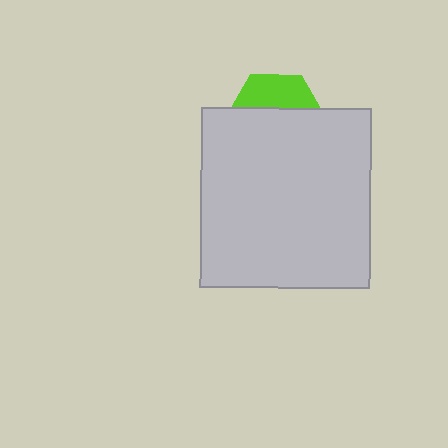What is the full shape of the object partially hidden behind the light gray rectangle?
The partially hidden object is a lime hexagon.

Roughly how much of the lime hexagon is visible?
A small part of it is visible (roughly 34%).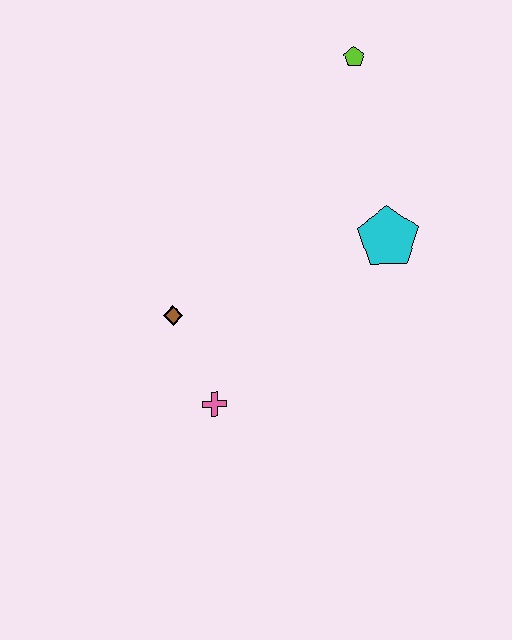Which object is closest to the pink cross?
The brown diamond is closest to the pink cross.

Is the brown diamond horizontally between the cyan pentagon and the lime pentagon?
No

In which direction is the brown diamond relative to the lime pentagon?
The brown diamond is below the lime pentagon.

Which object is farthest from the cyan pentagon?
The pink cross is farthest from the cyan pentagon.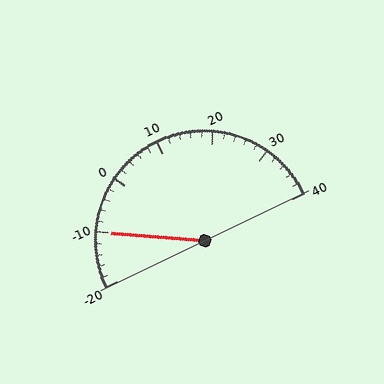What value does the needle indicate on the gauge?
The needle indicates approximately -10.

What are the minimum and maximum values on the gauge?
The gauge ranges from -20 to 40.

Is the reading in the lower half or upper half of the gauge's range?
The reading is in the lower half of the range (-20 to 40).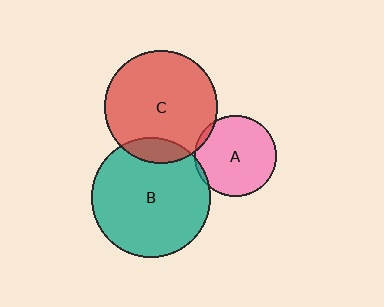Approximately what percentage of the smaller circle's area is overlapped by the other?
Approximately 5%.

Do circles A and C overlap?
Yes.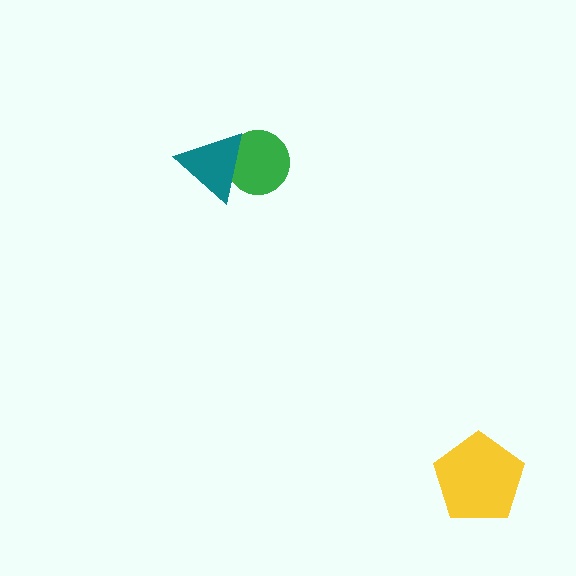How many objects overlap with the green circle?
1 object overlaps with the green circle.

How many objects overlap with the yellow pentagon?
0 objects overlap with the yellow pentagon.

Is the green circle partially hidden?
Yes, it is partially covered by another shape.